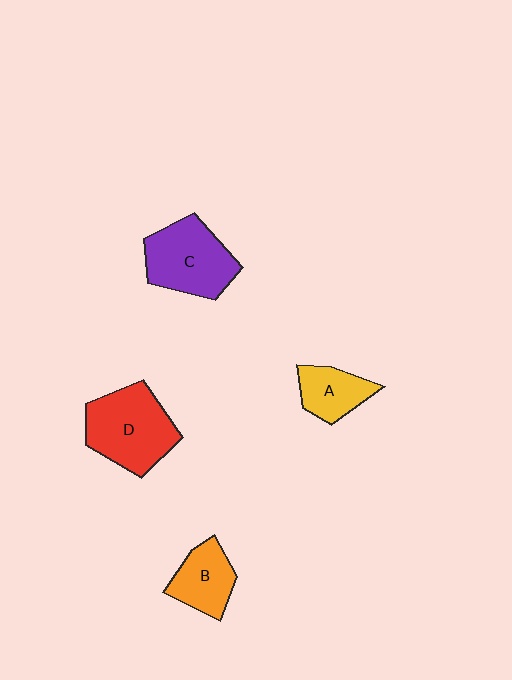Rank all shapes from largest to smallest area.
From largest to smallest: D (red), C (purple), B (orange), A (yellow).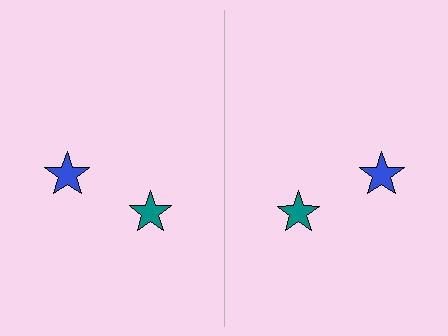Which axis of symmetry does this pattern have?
The pattern has a vertical axis of symmetry running through the center of the image.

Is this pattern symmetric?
Yes, this pattern has bilateral (reflection) symmetry.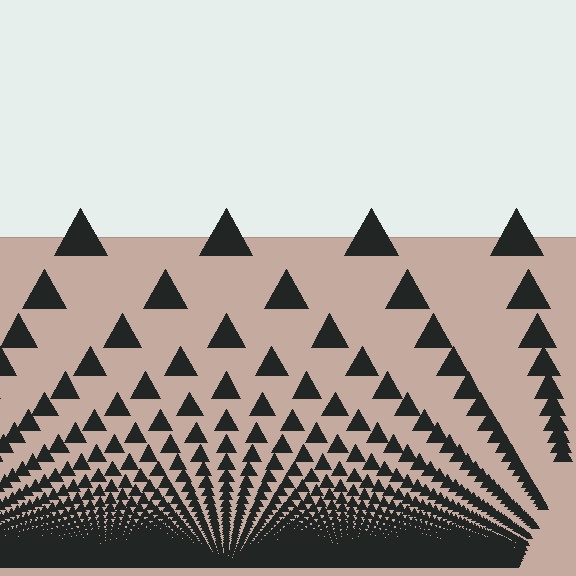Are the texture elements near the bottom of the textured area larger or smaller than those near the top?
Smaller. The gradient is inverted — elements near the bottom are smaller and denser.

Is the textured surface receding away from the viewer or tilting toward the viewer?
The surface appears to tilt toward the viewer. Texture elements get larger and sparser toward the top.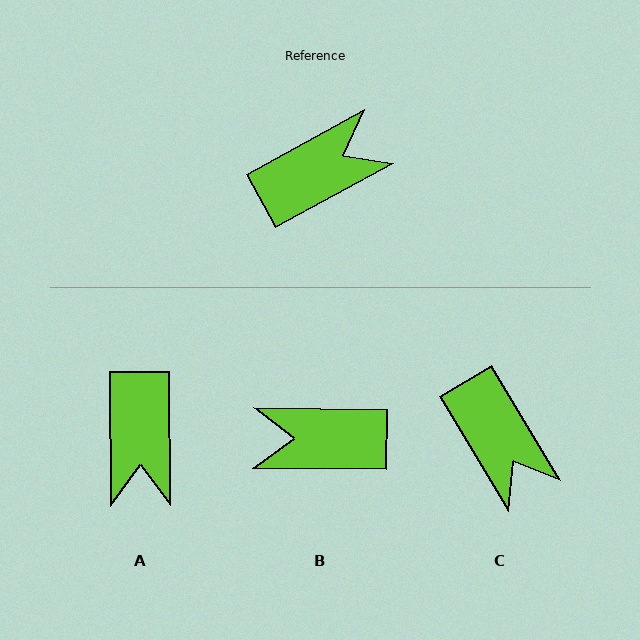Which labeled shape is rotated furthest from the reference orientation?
B, about 150 degrees away.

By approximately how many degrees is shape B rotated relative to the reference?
Approximately 150 degrees counter-clockwise.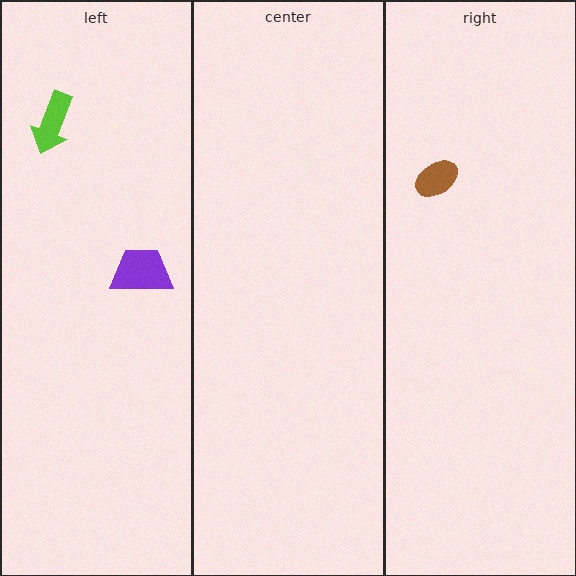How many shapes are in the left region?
2.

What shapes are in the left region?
The purple trapezoid, the lime arrow.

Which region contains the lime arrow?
The left region.